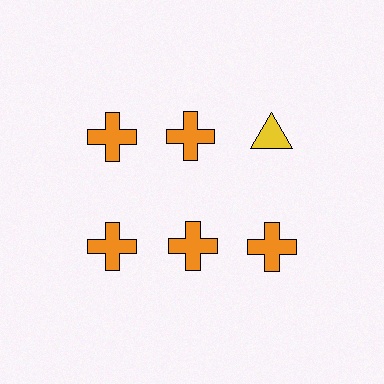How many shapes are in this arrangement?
There are 6 shapes arranged in a grid pattern.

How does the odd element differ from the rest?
It differs in both color (yellow instead of orange) and shape (triangle instead of cross).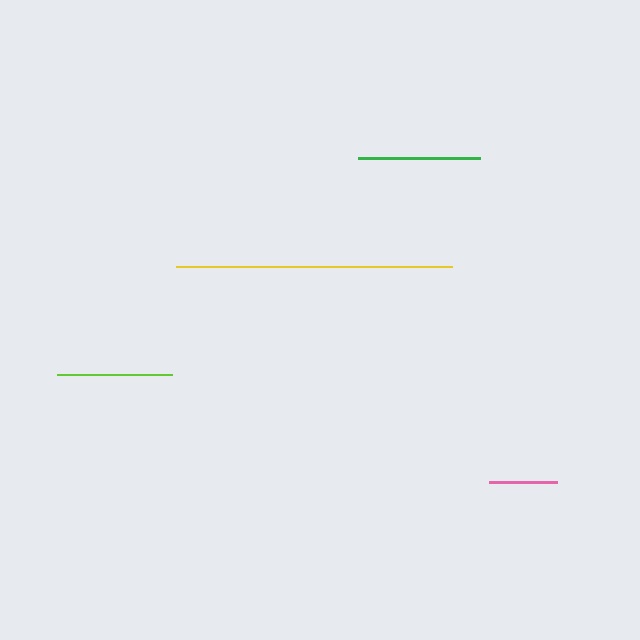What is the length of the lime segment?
The lime segment is approximately 116 pixels long.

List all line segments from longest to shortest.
From longest to shortest: yellow, green, lime, pink.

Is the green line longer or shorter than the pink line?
The green line is longer than the pink line.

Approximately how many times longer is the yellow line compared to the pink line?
The yellow line is approximately 4.1 times the length of the pink line.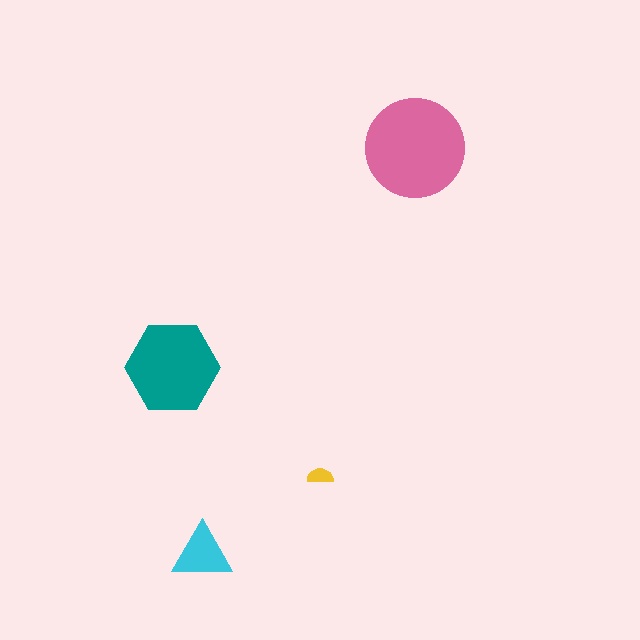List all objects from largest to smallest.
The pink circle, the teal hexagon, the cyan triangle, the yellow semicircle.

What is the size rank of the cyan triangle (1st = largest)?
3rd.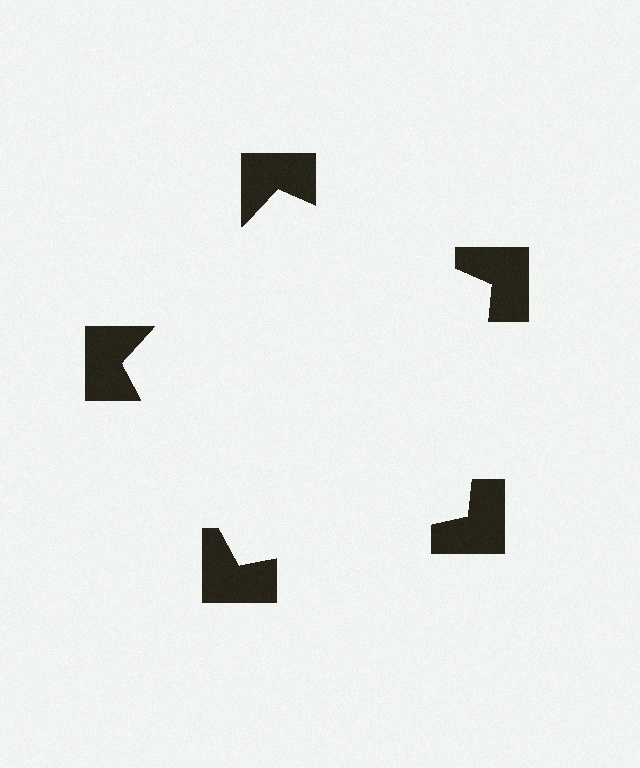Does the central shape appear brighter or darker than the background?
It typically appears slightly brighter than the background, even though no actual brightness change is drawn.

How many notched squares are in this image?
There are 5 — one at each vertex of the illusory pentagon.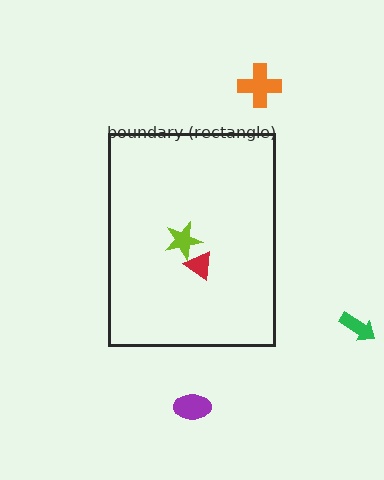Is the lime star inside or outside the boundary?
Inside.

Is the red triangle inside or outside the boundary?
Inside.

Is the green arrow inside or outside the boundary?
Outside.